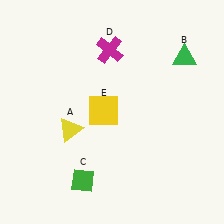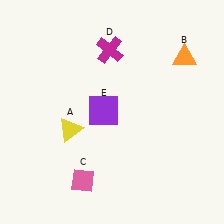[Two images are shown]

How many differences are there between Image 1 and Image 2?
There are 3 differences between the two images.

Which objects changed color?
B changed from green to orange. C changed from green to pink. E changed from yellow to purple.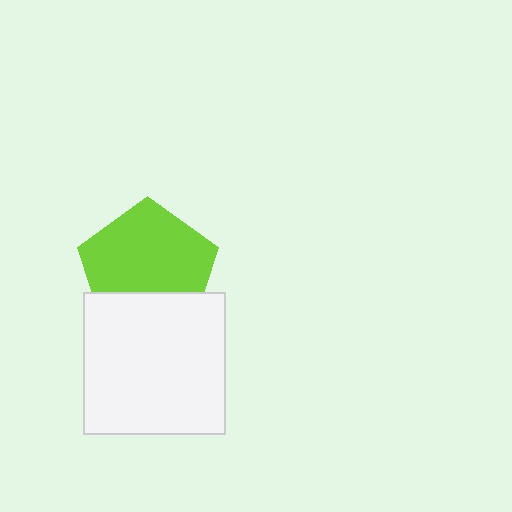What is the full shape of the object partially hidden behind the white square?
The partially hidden object is a lime pentagon.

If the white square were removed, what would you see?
You would see the complete lime pentagon.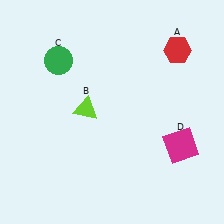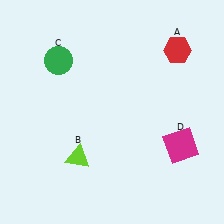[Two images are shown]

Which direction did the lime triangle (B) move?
The lime triangle (B) moved down.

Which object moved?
The lime triangle (B) moved down.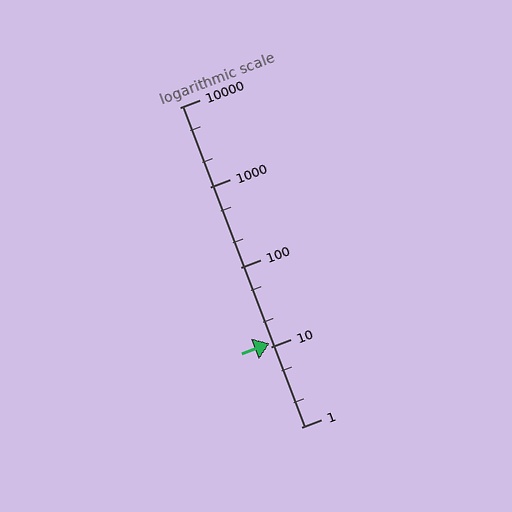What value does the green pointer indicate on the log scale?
The pointer indicates approximately 11.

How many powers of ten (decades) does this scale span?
The scale spans 4 decades, from 1 to 10000.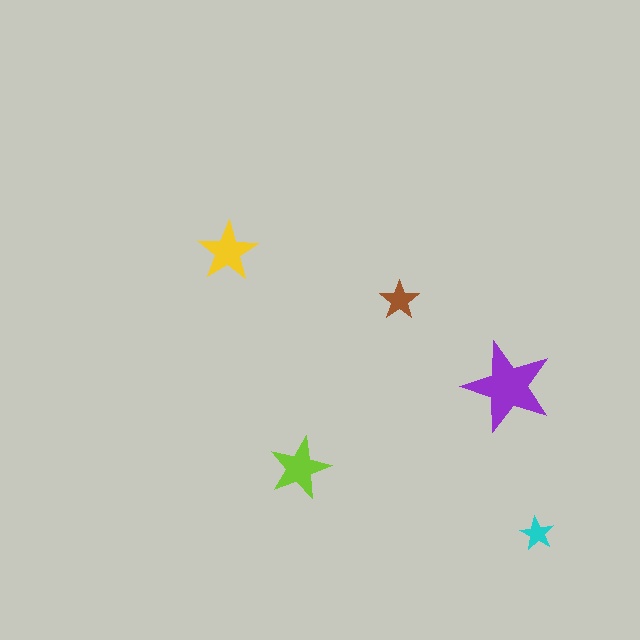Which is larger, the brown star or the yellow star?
The yellow one.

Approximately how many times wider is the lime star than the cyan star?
About 2 times wider.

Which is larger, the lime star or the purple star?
The purple one.